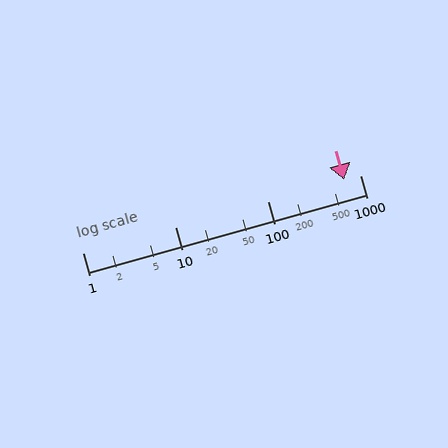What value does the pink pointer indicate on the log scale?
The pointer indicates approximately 680.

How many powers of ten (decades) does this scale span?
The scale spans 3 decades, from 1 to 1000.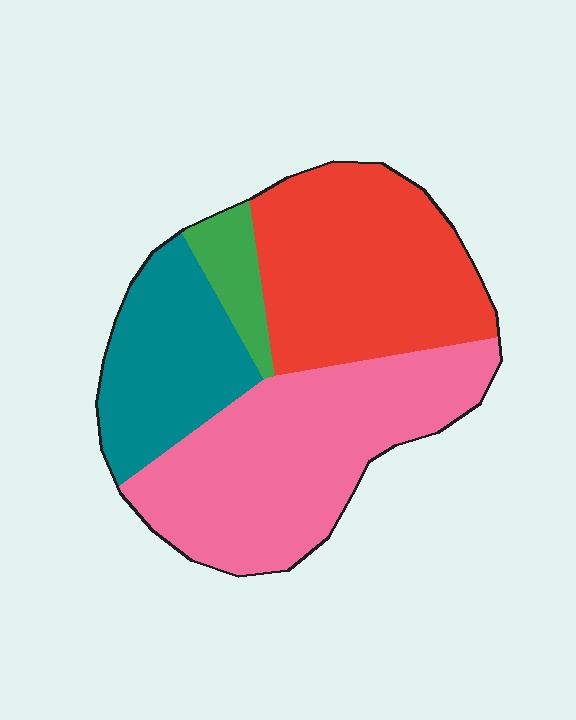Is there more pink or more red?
Pink.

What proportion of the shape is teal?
Teal takes up between a sixth and a third of the shape.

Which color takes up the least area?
Green, at roughly 5%.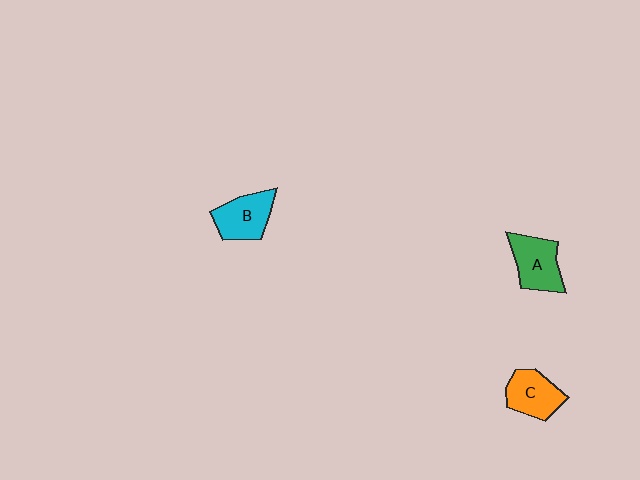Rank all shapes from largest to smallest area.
From largest to smallest: B (cyan), A (green), C (orange).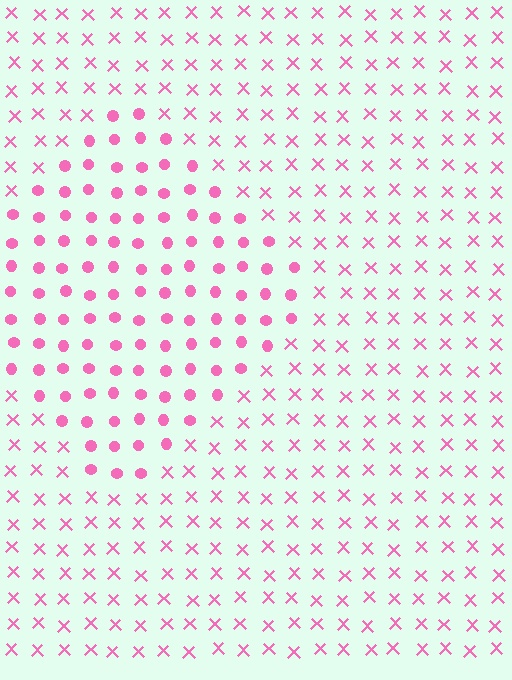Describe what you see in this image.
The image is filled with small pink elements arranged in a uniform grid. A diamond-shaped region contains circles, while the surrounding area contains X marks. The boundary is defined purely by the change in element shape.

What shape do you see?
I see a diamond.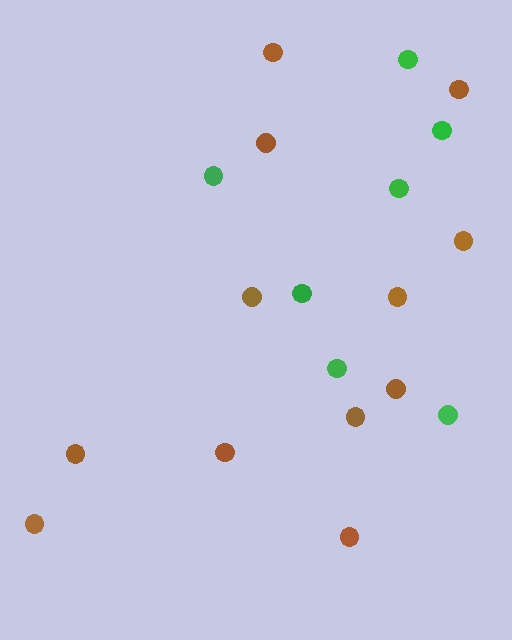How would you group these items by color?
There are 2 groups: one group of green circles (7) and one group of brown circles (12).